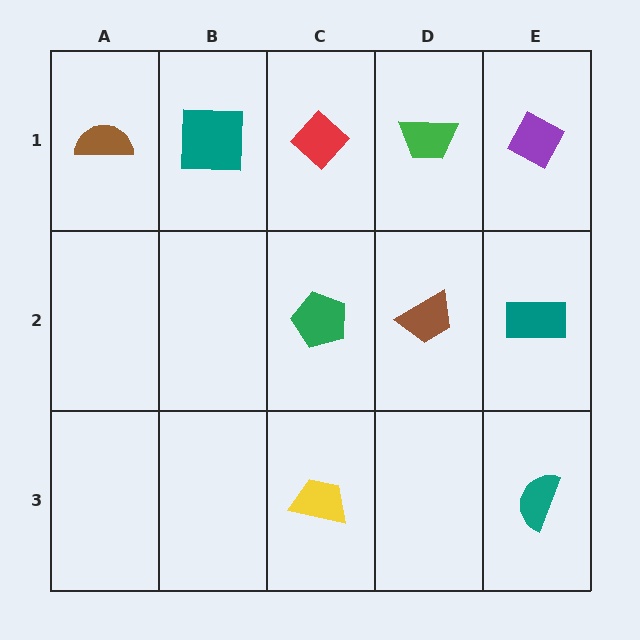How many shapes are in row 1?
5 shapes.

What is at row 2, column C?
A green pentagon.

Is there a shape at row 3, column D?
No, that cell is empty.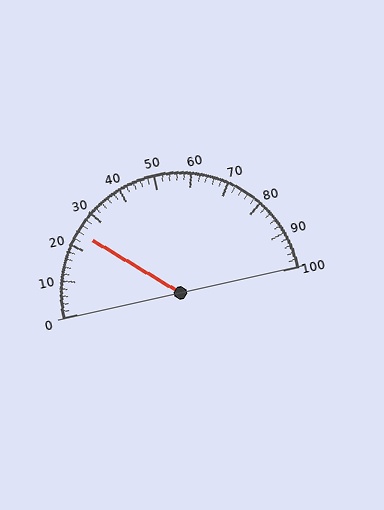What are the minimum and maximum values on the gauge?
The gauge ranges from 0 to 100.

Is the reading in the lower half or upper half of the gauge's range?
The reading is in the lower half of the range (0 to 100).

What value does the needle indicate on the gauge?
The needle indicates approximately 24.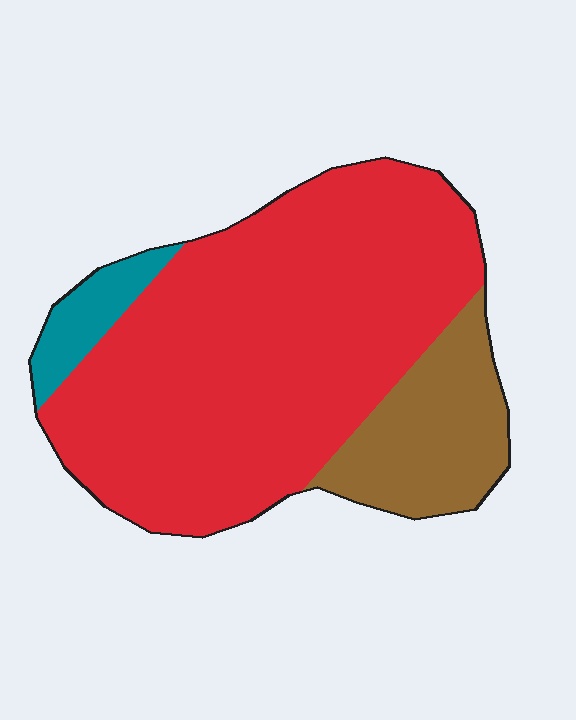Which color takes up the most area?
Red, at roughly 75%.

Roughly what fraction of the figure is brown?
Brown covers about 20% of the figure.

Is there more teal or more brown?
Brown.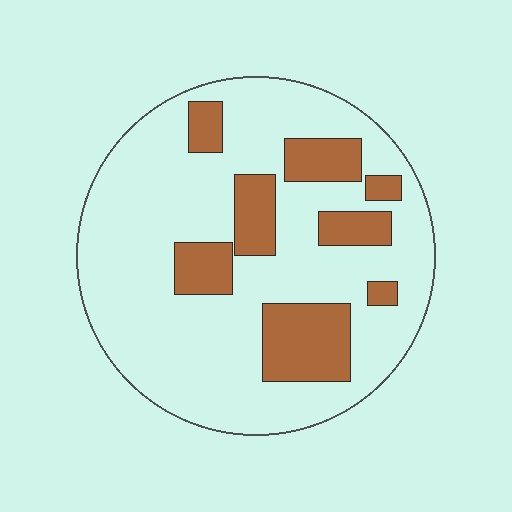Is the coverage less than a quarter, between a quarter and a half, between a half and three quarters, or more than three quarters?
Less than a quarter.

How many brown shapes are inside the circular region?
8.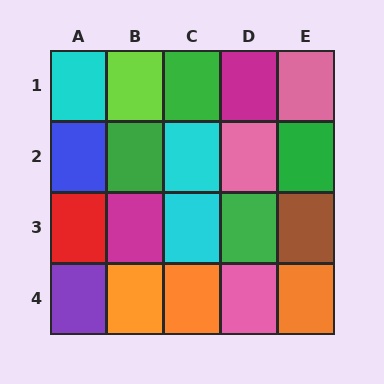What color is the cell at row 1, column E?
Pink.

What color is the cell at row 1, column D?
Magenta.